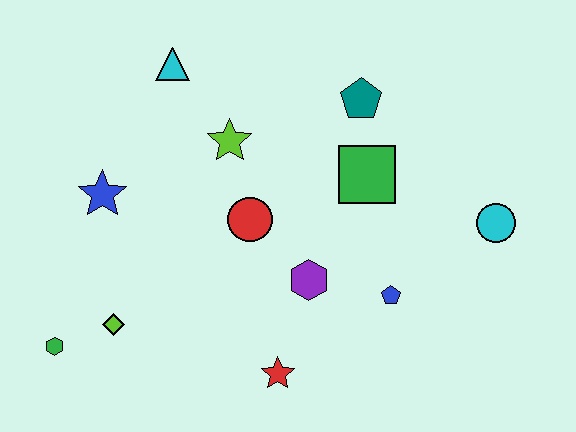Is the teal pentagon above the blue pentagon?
Yes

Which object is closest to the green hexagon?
The lime diamond is closest to the green hexagon.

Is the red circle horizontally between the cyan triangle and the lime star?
No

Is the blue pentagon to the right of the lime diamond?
Yes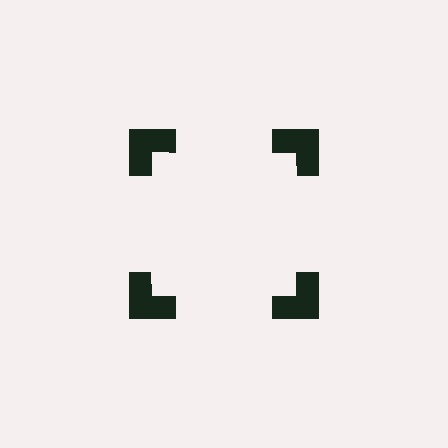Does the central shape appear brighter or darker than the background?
It typically appears slightly brighter than the background, even though no actual brightness change is drawn.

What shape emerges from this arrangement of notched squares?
An illusory square — its edges are inferred from the aligned wedge cuts in the notched squares, not physically drawn.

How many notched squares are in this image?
There are 4 — one at each vertex of the illusory square.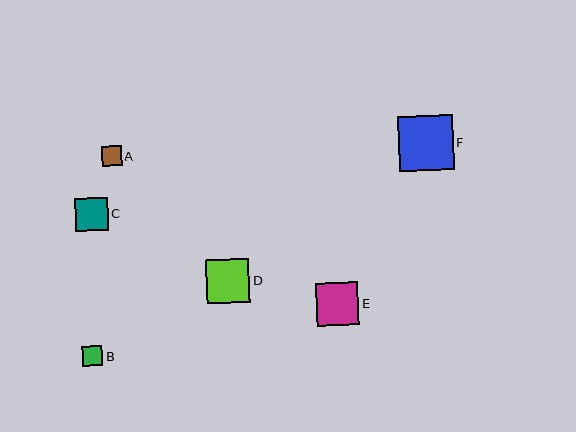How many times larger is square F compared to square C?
Square F is approximately 1.7 times the size of square C.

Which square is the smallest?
Square A is the smallest with a size of approximately 20 pixels.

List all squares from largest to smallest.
From largest to smallest: F, D, E, C, B, A.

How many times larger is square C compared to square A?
Square C is approximately 1.6 times the size of square A.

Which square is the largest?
Square F is the largest with a size of approximately 55 pixels.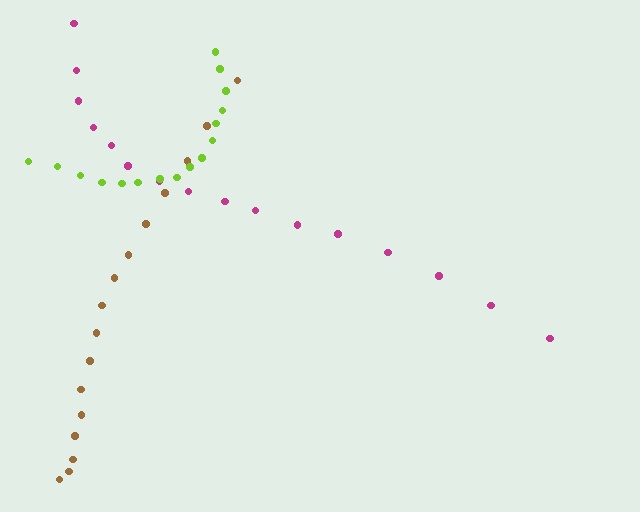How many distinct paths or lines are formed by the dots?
There are 3 distinct paths.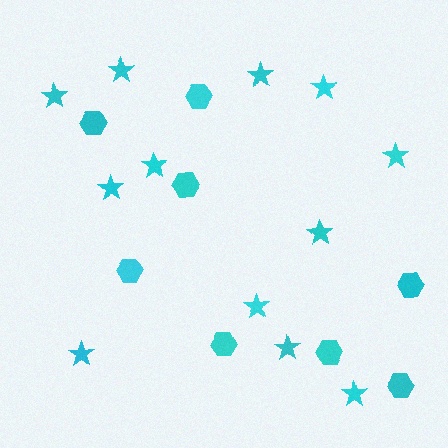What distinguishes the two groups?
There are 2 groups: one group of stars (12) and one group of hexagons (8).